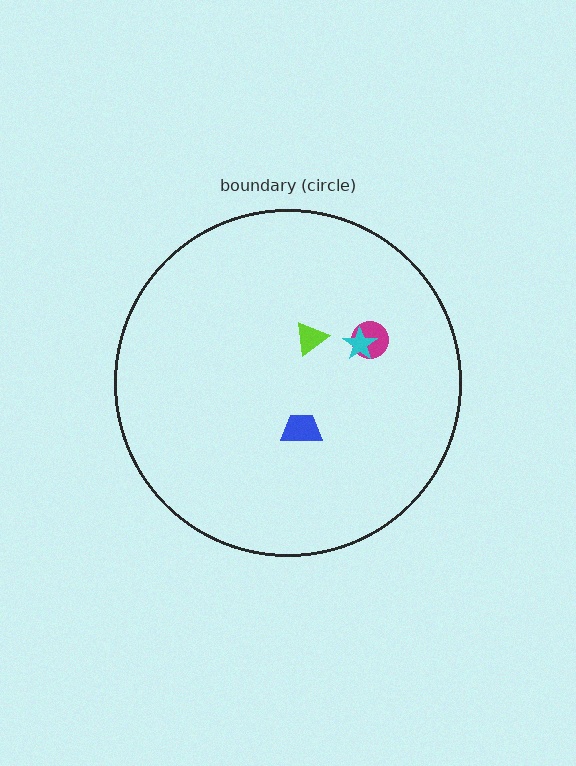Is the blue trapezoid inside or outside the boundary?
Inside.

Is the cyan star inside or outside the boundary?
Inside.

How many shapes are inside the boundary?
4 inside, 0 outside.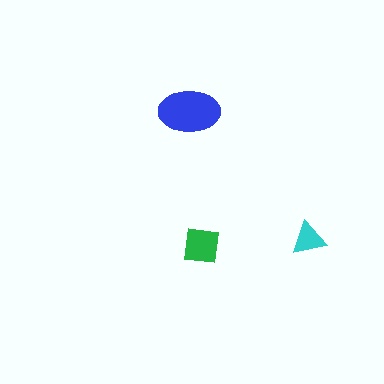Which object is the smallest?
The cyan triangle.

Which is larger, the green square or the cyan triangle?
The green square.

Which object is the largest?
The blue ellipse.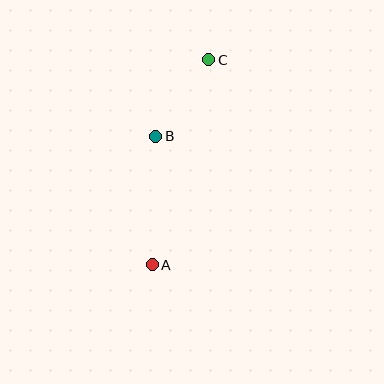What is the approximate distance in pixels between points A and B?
The distance between A and B is approximately 129 pixels.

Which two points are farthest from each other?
Points A and C are farthest from each other.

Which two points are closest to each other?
Points B and C are closest to each other.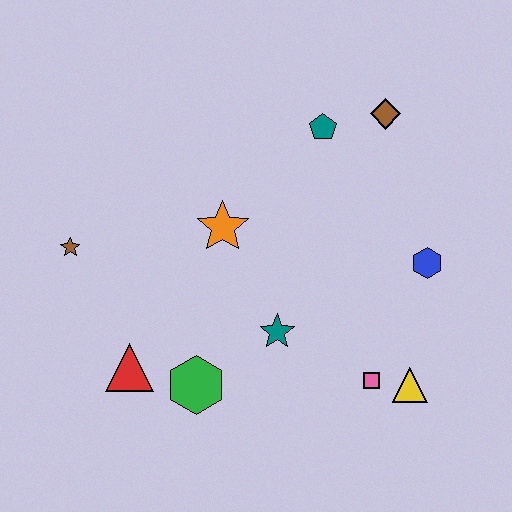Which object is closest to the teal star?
The green hexagon is closest to the teal star.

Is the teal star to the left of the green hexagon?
No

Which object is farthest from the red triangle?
The brown diamond is farthest from the red triangle.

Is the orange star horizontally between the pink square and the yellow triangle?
No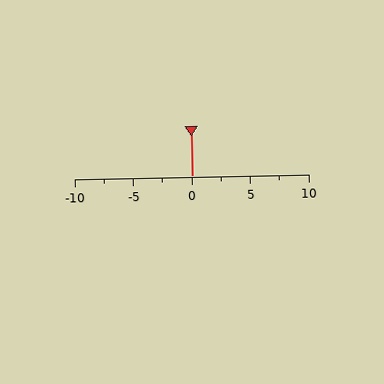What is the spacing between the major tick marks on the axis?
The major ticks are spaced 5 apart.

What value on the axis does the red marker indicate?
The marker indicates approximately 0.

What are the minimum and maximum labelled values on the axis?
The axis runs from -10 to 10.